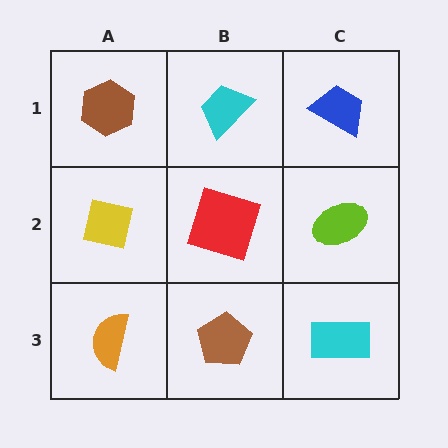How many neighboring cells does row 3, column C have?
2.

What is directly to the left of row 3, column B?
An orange semicircle.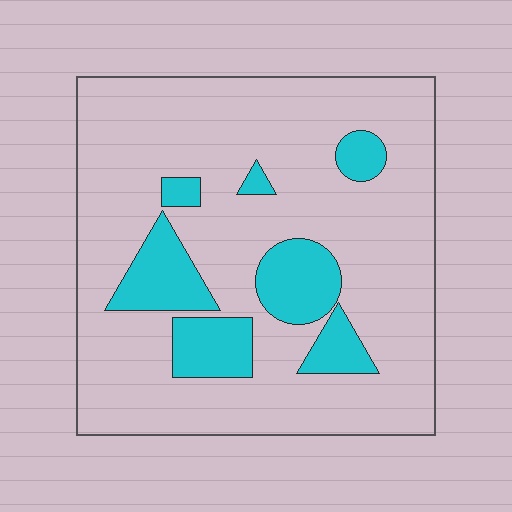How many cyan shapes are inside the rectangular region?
7.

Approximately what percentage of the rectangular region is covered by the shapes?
Approximately 20%.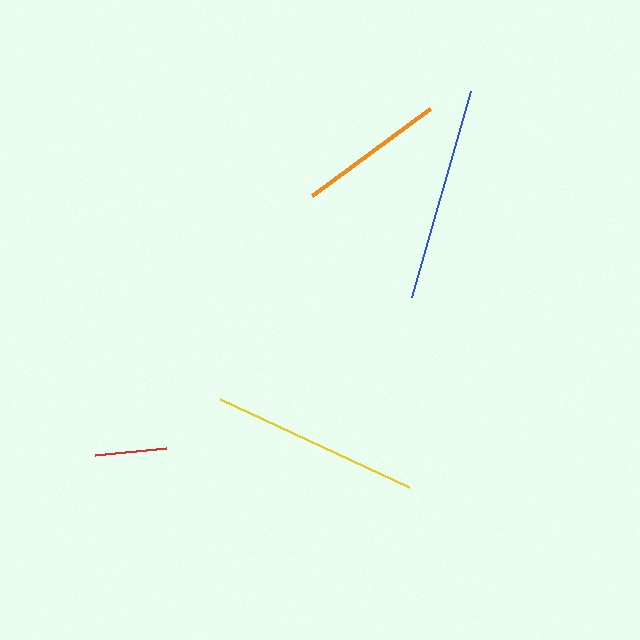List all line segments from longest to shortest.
From longest to shortest: blue, yellow, orange, red.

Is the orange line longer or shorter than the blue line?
The blue line is longer than the orange line.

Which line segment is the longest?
The blue line is the longest at approximately 215 pixels.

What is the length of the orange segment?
The orange segment is approximately 146 pixels long.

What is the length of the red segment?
The red segment is approximately 71 pixels long.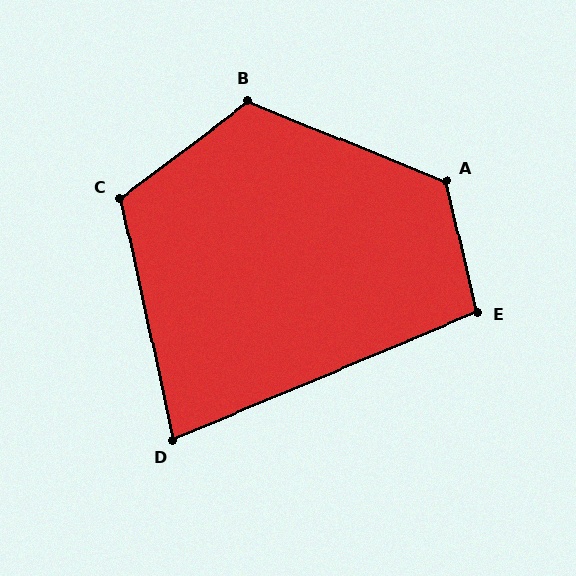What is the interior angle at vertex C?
Approximately 115 degrees (obtuse).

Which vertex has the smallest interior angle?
D, at approximately 80 degrees.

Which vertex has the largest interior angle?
A, at approximately 125 degrees.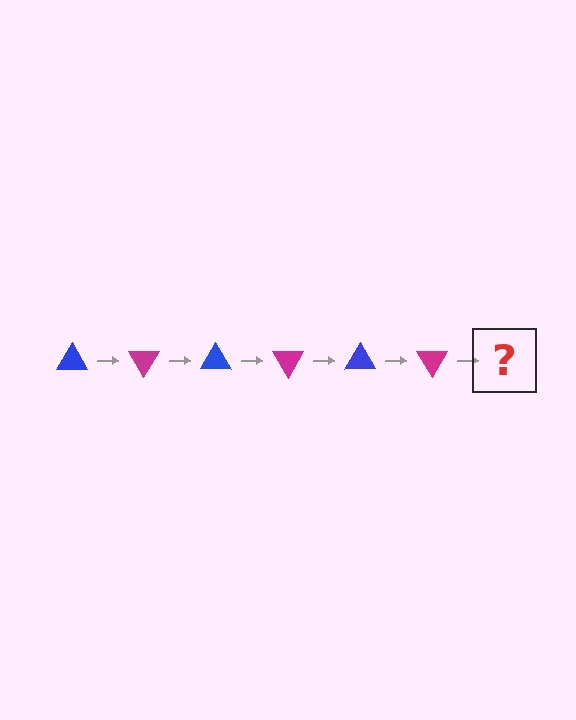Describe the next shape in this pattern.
It should be a blue triangle, rotated 360 degrees from the start.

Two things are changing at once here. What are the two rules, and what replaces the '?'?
The two rules are that it rotates 60 degrees each step and the color cycles through blue and magenta. The '?' should be a blue triangle, rotated 360 degrees from the start.